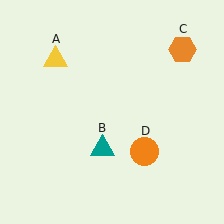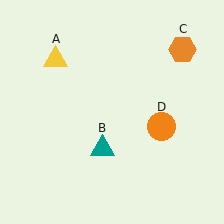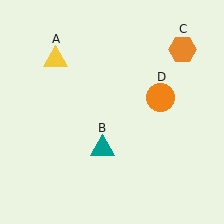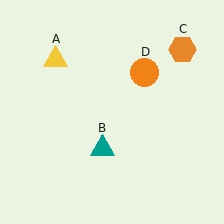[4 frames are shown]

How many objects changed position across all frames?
1 object changed position: orange circle (object D).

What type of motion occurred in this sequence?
The orange circle (object D) rotated counterclockwise around the center of the scene.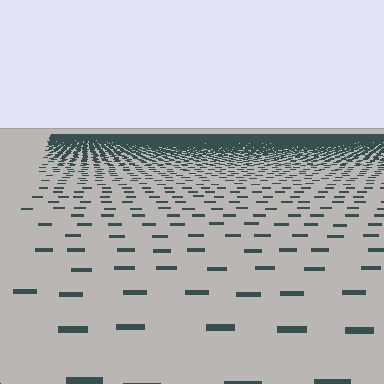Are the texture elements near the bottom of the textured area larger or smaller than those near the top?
Larger. Near the bottom, elements are closer to the viewer and appear at a bigger on-screen size.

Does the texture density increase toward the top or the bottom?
Density increases toward the top.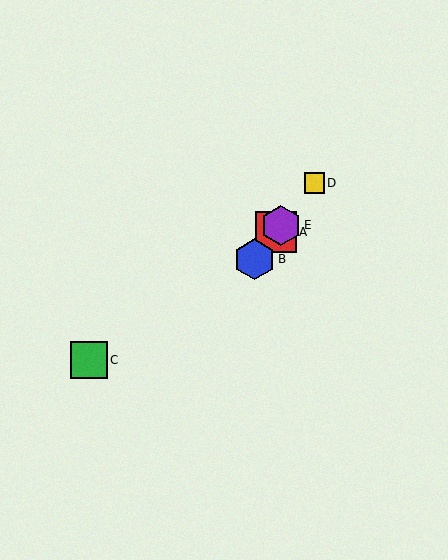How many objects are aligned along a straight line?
4 objects (A, B, D, E) are aligned along a straight line.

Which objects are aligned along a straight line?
Objects A, B, D, E are aligned along a straight line.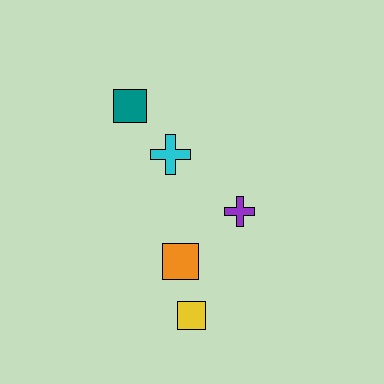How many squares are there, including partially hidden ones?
There are 3 squares.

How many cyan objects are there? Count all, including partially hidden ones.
There is 1 cyan object.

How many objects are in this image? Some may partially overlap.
There are 5 objects.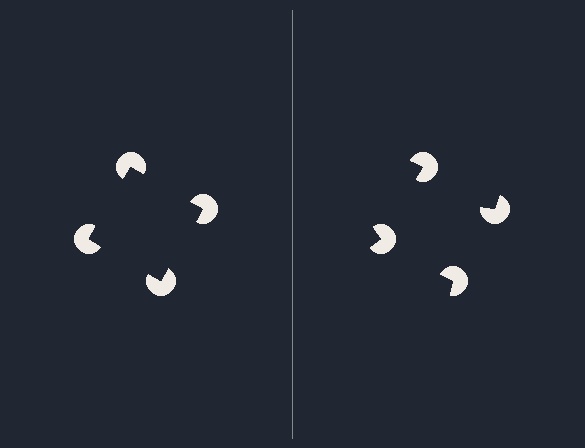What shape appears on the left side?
An illusory square.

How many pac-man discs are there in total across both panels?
8 — 4 on each side.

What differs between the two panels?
The pac-man discs are positioned identically on both sides; only the wedge orientations differ. On the left they align to a square; on the right they are misaligned.